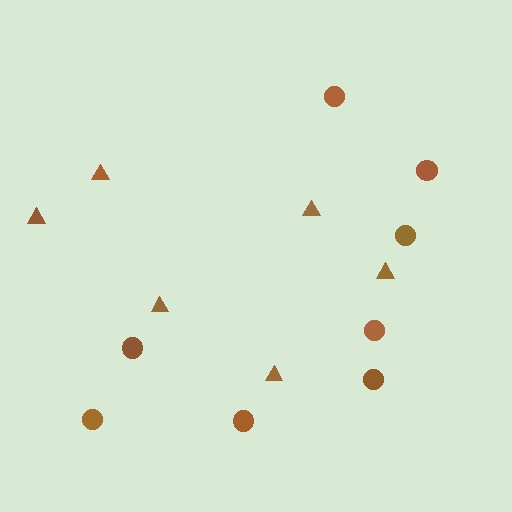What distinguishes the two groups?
There are 2 groups: one group of triangles (6) and one group of circles (8).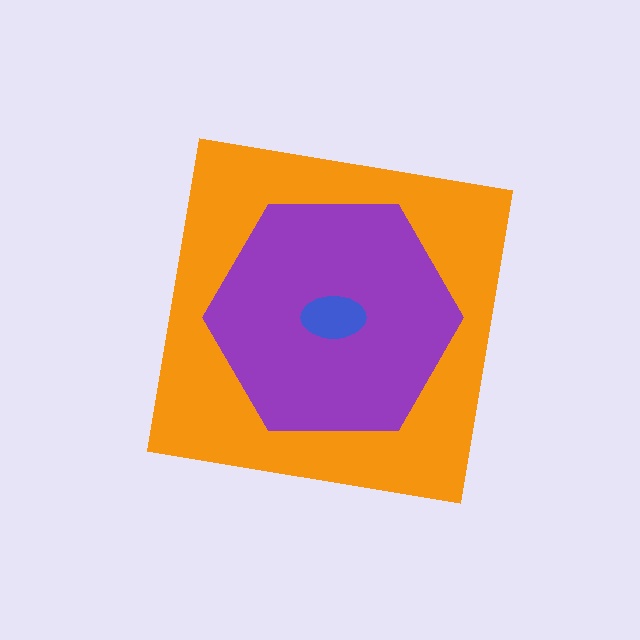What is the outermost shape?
The orange square.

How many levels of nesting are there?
3.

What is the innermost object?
The blue ellipse.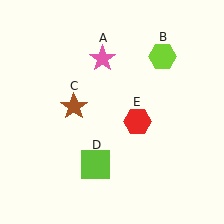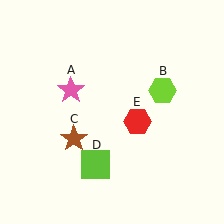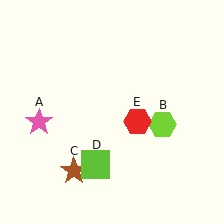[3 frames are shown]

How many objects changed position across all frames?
3 objects changed position: pink star (object A), lime hexagon (object B), brown star (object C).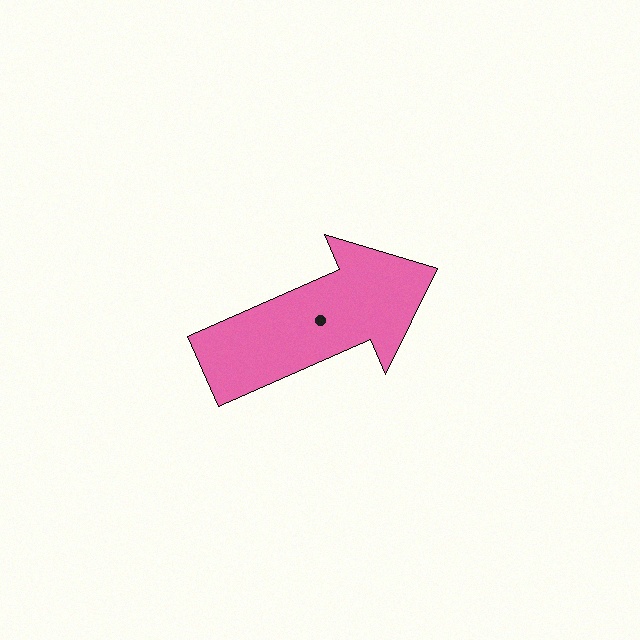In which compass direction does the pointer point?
Northeast.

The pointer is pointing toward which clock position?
Roughly 2 o'clock.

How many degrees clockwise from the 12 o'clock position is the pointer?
Approximately 66 degrees.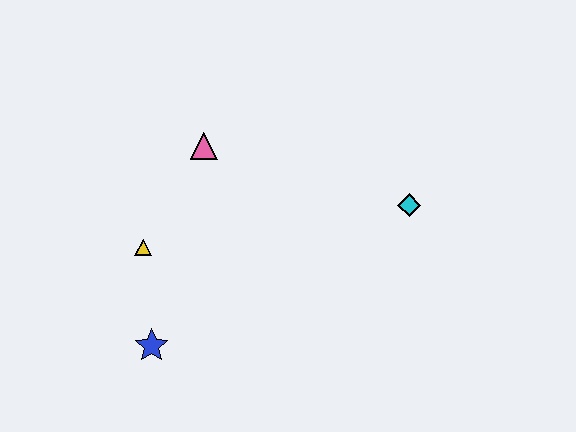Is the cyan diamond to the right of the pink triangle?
Yes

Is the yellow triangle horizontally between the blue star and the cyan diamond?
No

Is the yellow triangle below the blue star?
No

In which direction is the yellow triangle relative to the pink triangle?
The yellow triangle is below the pink triangle.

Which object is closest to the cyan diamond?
The pink triangle is closest to the cyan diamond.